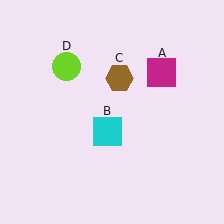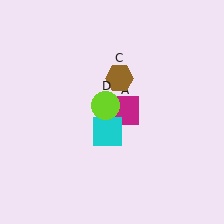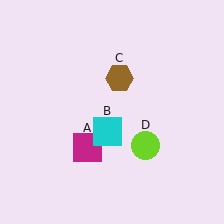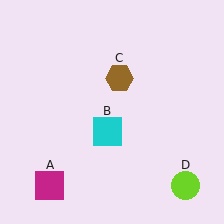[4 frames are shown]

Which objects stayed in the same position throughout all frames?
Cyan square (object B) and brown hexagon (object C) remained stationary.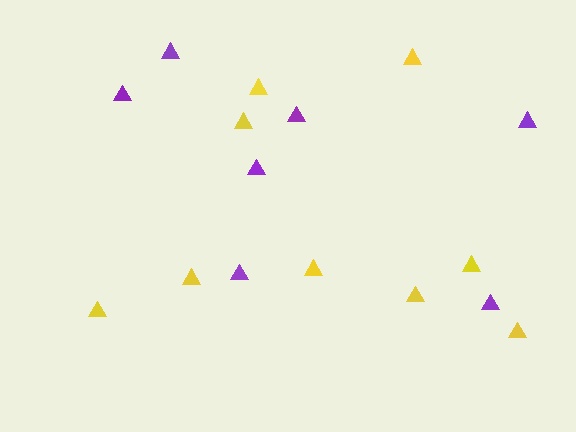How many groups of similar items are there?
There are 2 groups: one group of purple triangles (7) and one group of yellow triangles (9).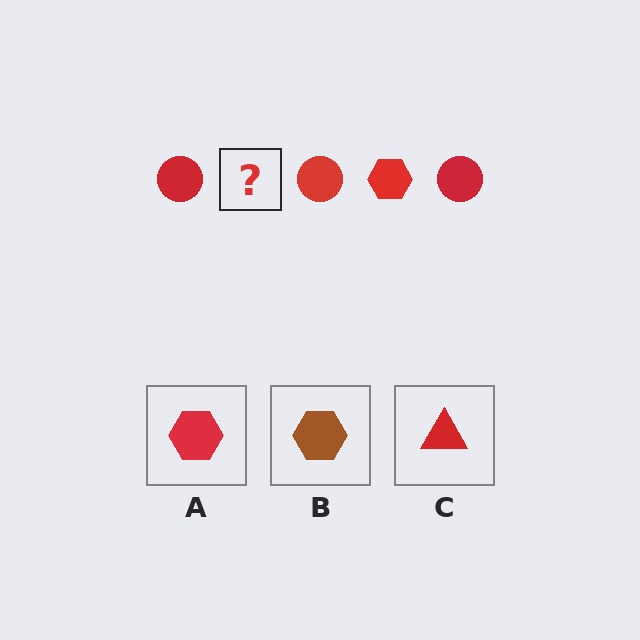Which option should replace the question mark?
Option A.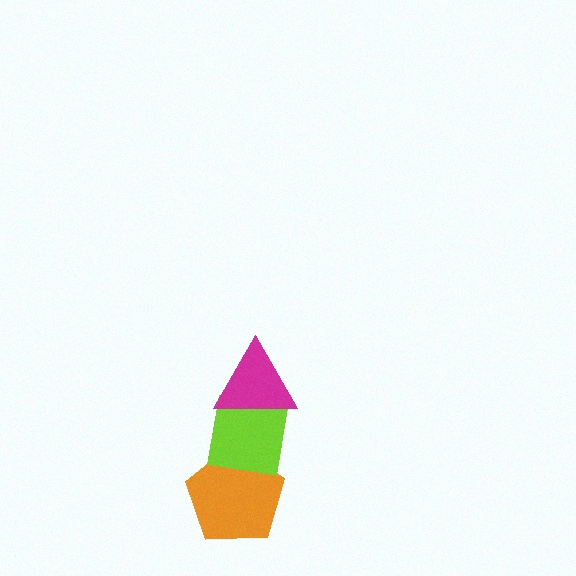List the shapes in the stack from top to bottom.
From top to bottom: the magenta triangle, the lime square, the orange pentagon.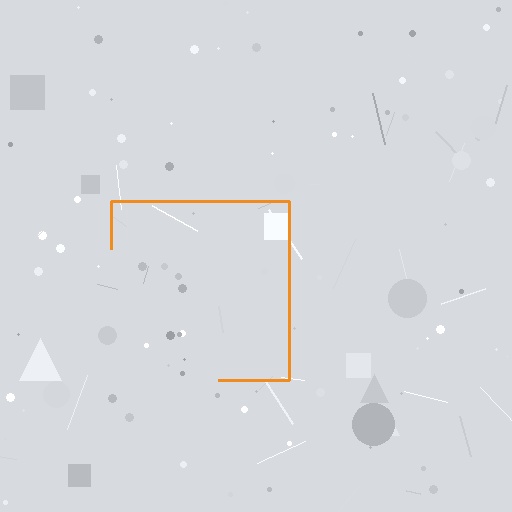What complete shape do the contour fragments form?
The contour fragments form a square.